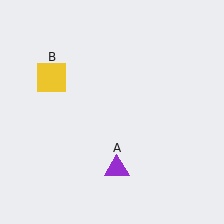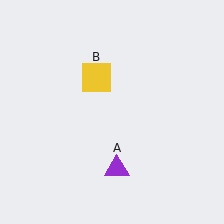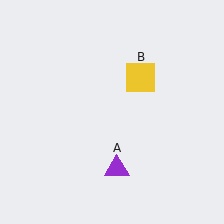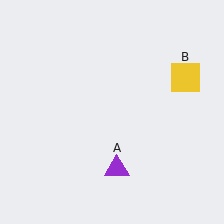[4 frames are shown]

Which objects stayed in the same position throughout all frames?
Purple triangle (object A) remained stationary.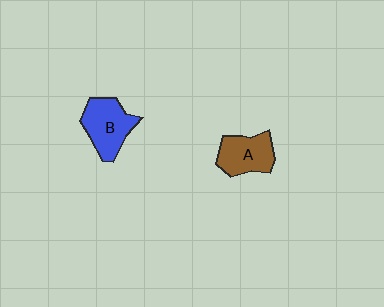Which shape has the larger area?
Shape B (blue).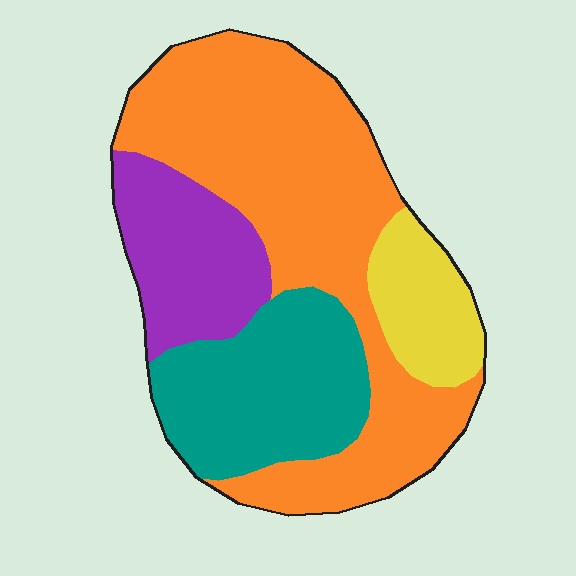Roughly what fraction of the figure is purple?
Purple covers 17% of the figure.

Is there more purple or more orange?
Orange.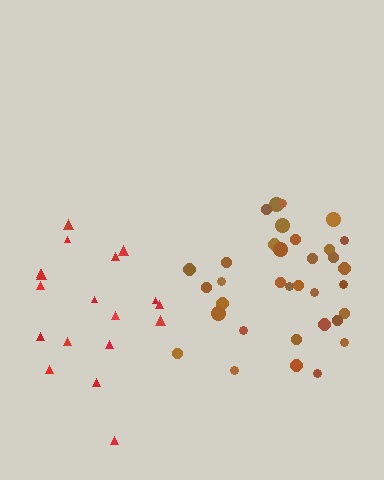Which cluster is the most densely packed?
Brown.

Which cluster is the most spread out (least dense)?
Red.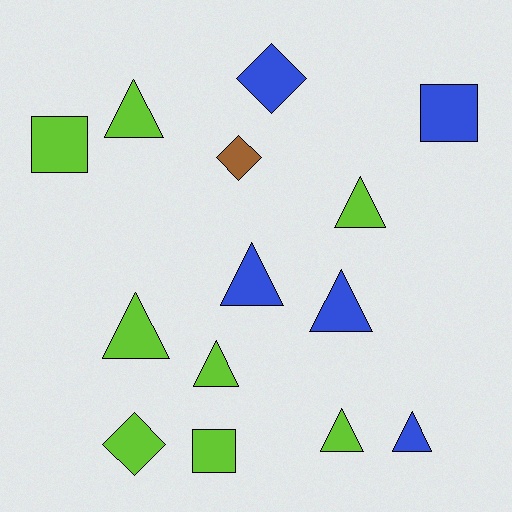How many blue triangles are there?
There are 3 blue triangles.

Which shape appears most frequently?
Triangle, with 8 objects.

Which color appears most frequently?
Lime, with 8 objects.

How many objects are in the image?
There are 14 objects.